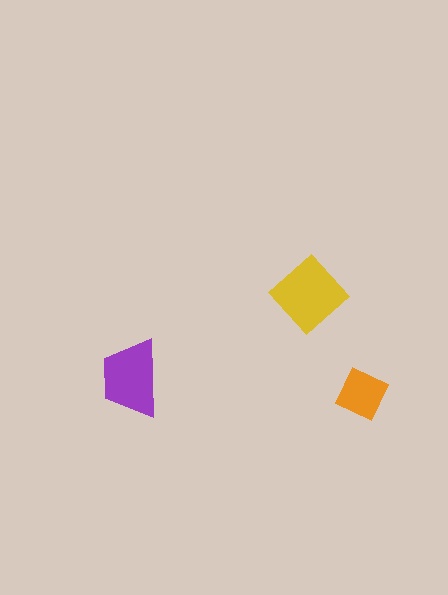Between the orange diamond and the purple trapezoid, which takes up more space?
The purple trapezoid.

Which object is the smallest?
The orange diamond.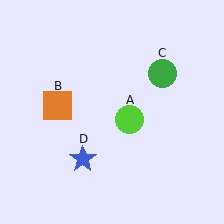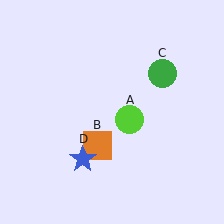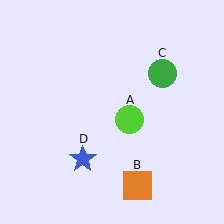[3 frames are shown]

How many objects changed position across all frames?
1 object changed position: orange square (object B).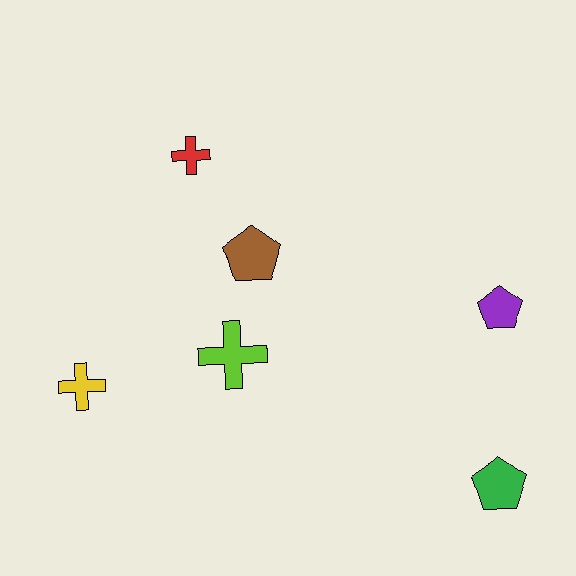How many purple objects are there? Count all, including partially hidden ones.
There is 1 purple object.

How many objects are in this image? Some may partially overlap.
There are 6 objects.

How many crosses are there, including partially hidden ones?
There are 3 crosses.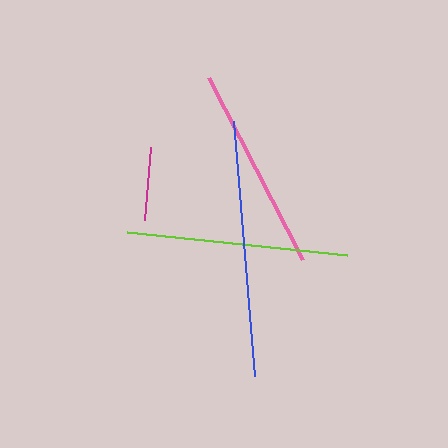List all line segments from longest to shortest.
From longest to shortest: blue, lime, pink, magenta.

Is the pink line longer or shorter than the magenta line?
The pink line is longer than the magenta line.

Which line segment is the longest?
The blue line is the longest at approximately 256 pixels.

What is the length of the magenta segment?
The magenta segment is approximately 73 pixels long.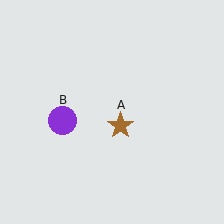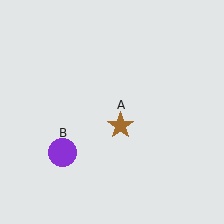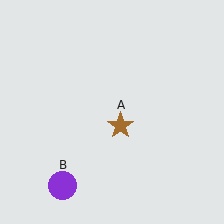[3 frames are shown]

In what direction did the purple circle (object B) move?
The purple circle (object B) moved down.